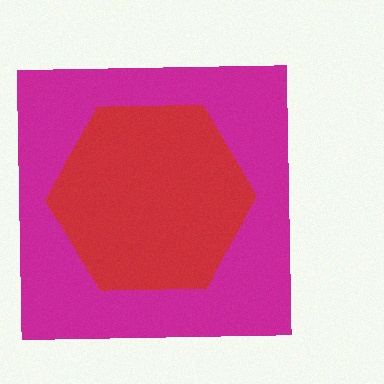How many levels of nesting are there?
2.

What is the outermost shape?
The magenta square.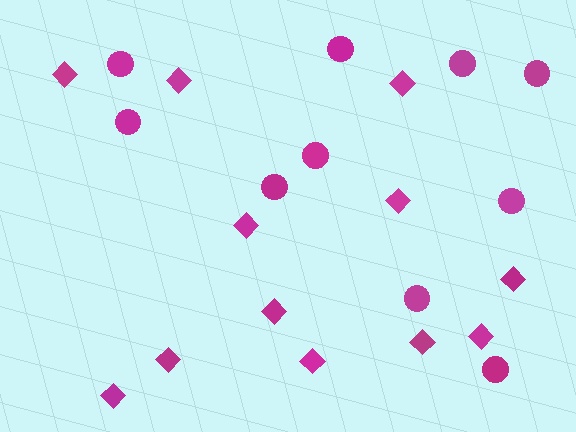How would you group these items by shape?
There are 2 groups: one group of diamonds (12) and one group of circles (10).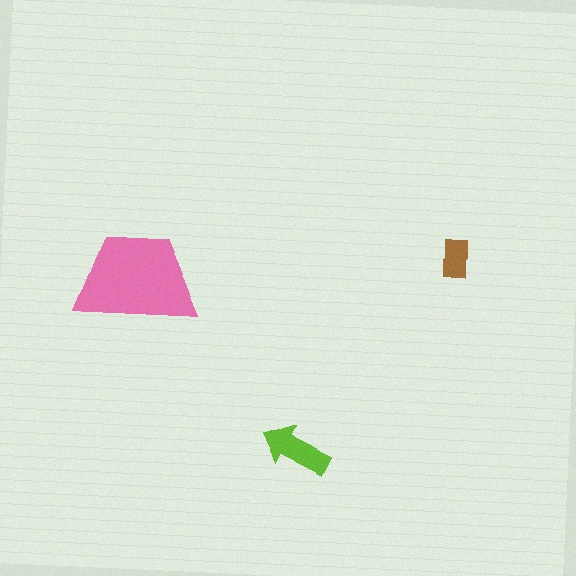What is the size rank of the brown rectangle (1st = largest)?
3rd.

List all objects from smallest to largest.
The brown rectangle, the lime arrow, the pink trapezoid.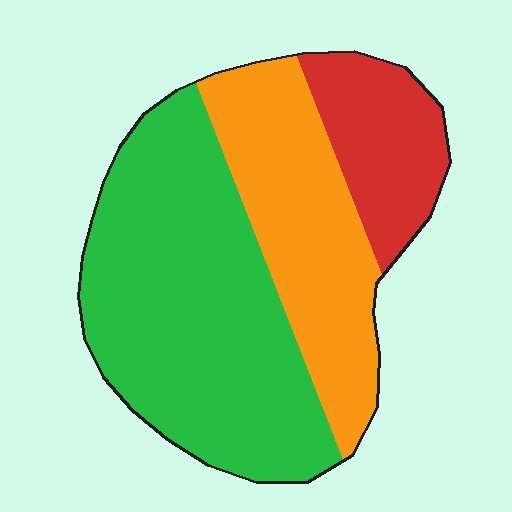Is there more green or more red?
Green.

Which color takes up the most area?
Green, at roughly 55%.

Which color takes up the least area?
Red, at roughly 15%.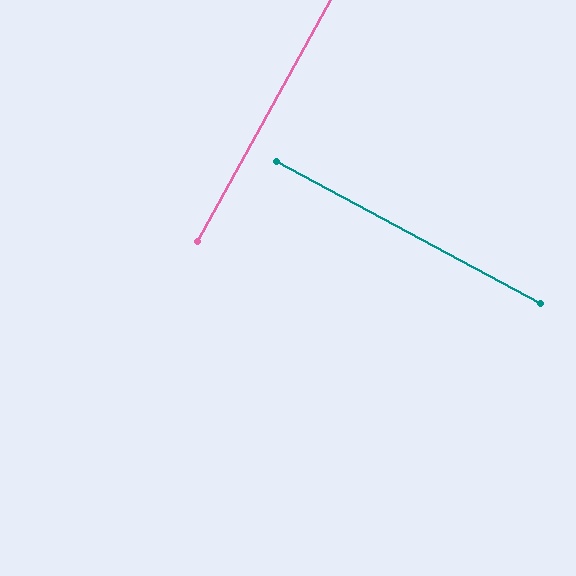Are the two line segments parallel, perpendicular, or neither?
Perpendicular — they meet at approximately 90°.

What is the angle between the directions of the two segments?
Approximately 90 degrees.